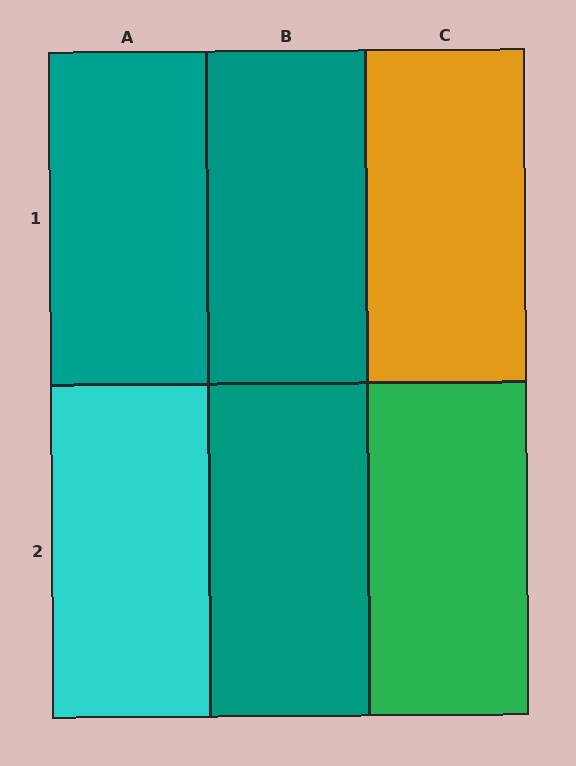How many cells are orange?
1 cell is orange.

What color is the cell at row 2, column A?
Cyan.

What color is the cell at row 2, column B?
Teal.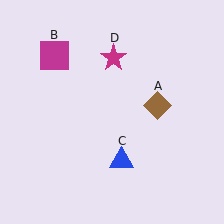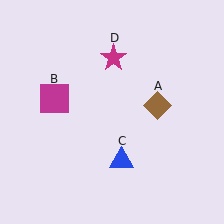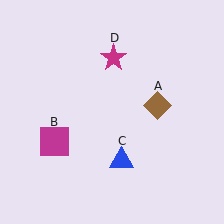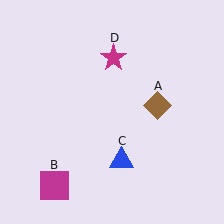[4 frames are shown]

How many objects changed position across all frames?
1 object changed position: magenta square (object B).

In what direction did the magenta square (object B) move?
The magenta square (object B) moved down.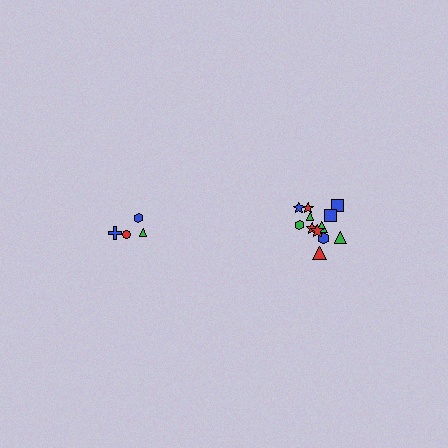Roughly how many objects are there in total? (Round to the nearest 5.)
Roughly 15 objects in total.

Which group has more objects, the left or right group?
The right group.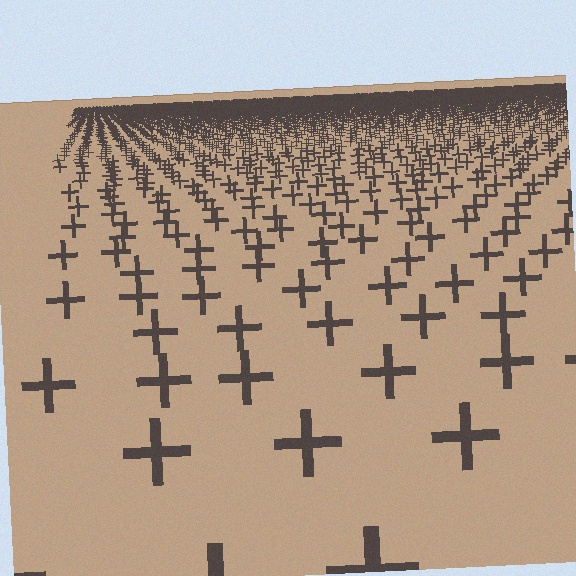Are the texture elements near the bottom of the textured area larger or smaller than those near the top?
Larger. Near the bottom, elements are closer to the viewer and appear at a bigger on-screen size.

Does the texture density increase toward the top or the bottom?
Density increases toward the top.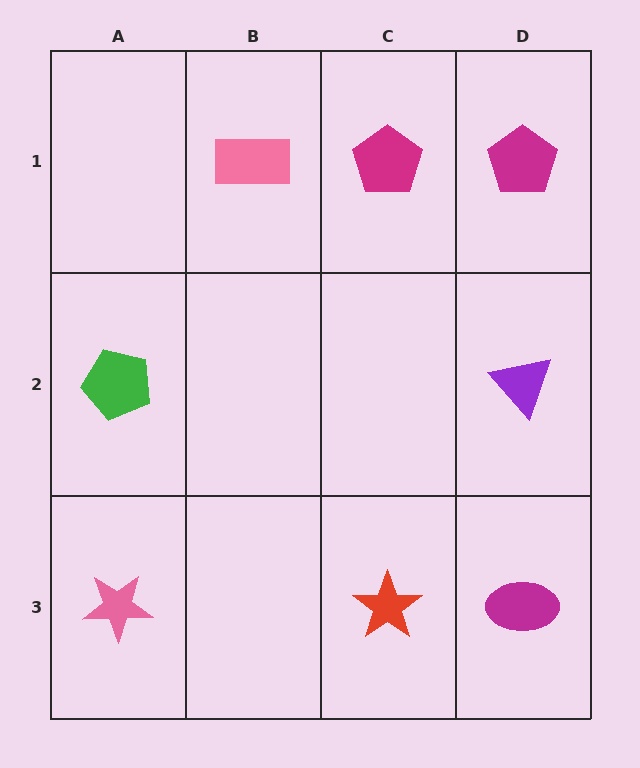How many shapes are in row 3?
3 shapes.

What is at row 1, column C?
A magenta pentagon.